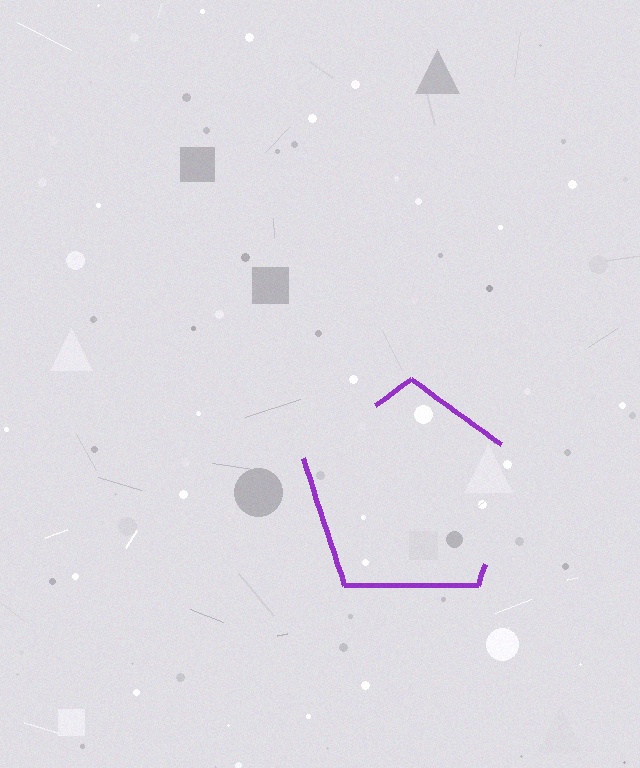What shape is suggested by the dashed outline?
The dashed outline suggests a pentagon.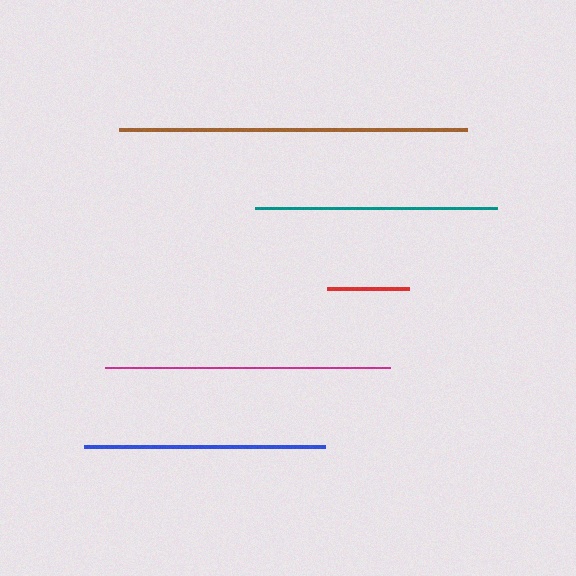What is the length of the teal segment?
The teal segment is approximately 241 pixels long.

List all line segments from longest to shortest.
From longest to shortest: brown, magenta, blue, teal, red.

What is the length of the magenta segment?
The magenta segment is approximately 285 pixels long.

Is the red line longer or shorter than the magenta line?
The magenta line is longer than the red line.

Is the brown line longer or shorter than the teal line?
The brown line is longer than the teal line.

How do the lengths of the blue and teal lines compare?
The blue and teal lines are approximately the same length.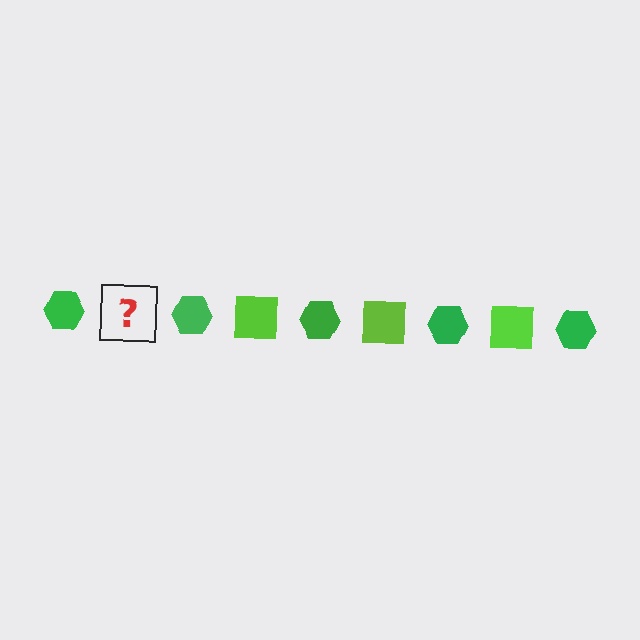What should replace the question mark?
The question mark should be replaced with a lime square.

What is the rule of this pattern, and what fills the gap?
The rule is that the pattern alternates between green hexagon and lime square. The gap should be filled with a lime square.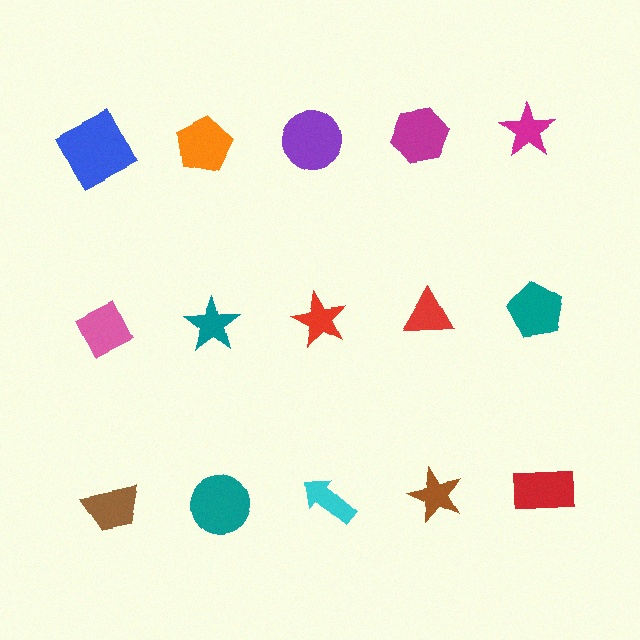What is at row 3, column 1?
A brown trapezoid.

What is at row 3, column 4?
A brown star.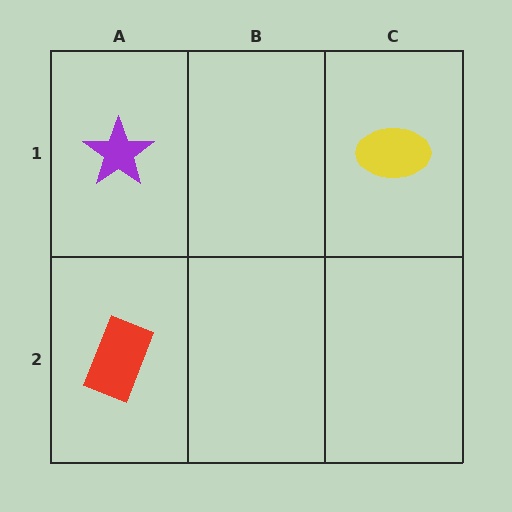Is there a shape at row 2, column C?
No, that cell is empty.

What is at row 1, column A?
A purple star.